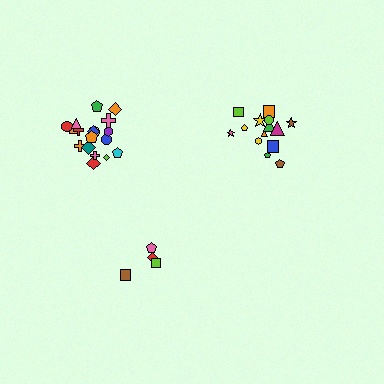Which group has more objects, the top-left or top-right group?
The top-left group.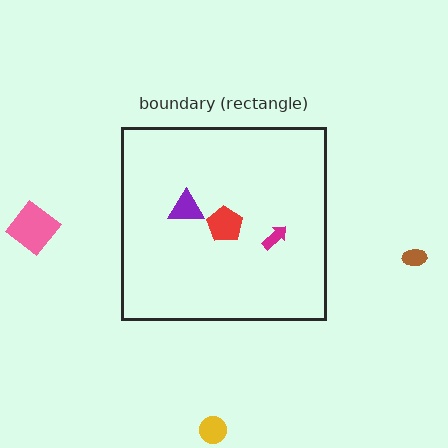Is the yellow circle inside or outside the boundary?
Outside.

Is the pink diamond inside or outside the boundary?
Outside.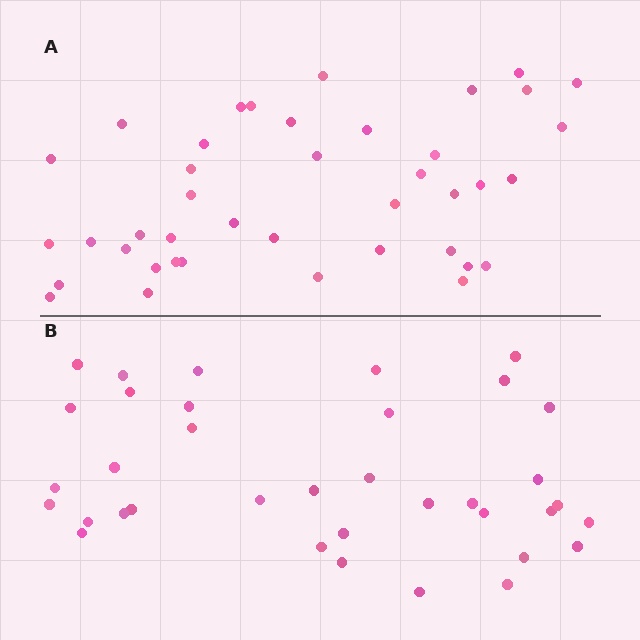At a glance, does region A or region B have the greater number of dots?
Region A (the top region) has more dots.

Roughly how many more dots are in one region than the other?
Region A has about 5 more dots than region B.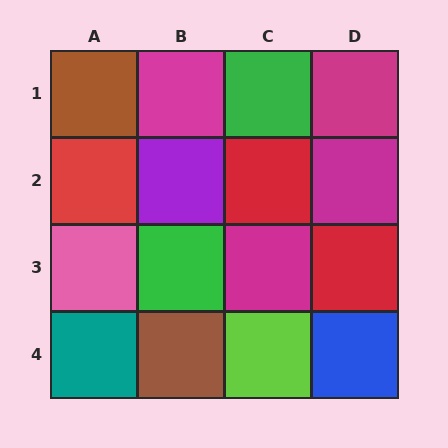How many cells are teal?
1 cell is teal.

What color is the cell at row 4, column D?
Blue.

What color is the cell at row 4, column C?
Lime.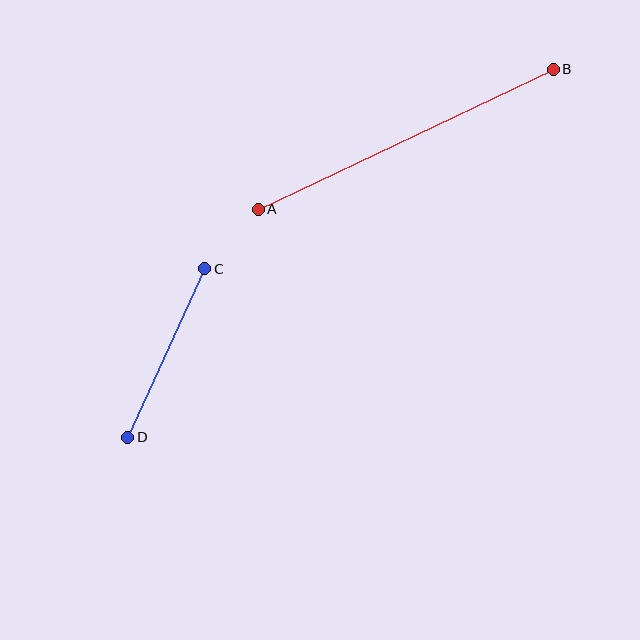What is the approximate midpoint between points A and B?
The midpoint is at approximately (406, 139) pixels.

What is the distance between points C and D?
The distance is approximately 185 pixels.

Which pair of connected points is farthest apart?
Points A and B are farthest apart.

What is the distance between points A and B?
The distance is approximately 326 pixels.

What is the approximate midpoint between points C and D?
The midpoint is at approximately (166, 353) pixels.